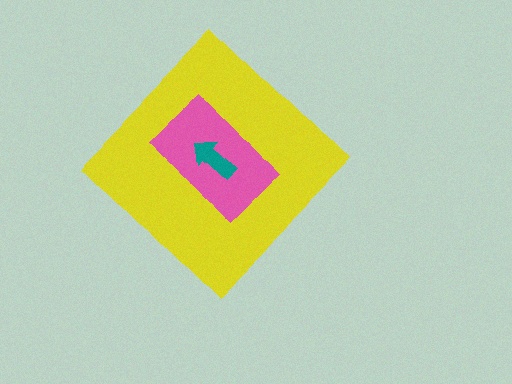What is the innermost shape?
The teal arrow.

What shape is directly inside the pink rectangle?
The teal arrow.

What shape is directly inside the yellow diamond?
The pink rectangle.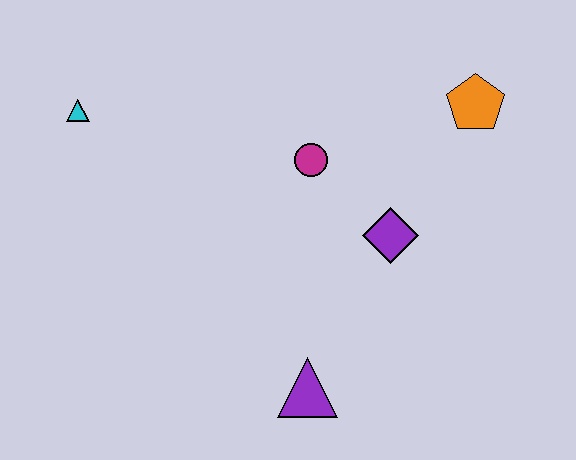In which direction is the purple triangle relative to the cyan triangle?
The purple triangle is below the cyan triangle.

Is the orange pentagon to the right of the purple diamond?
Yes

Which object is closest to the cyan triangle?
The magenta circle is closest to the cyan triangle.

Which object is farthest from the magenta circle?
The cyan triangle is farthest from the magenta circle.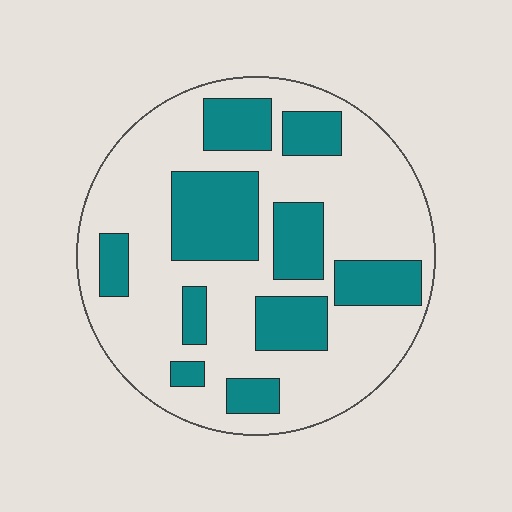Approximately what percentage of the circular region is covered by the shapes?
Approximately 30%.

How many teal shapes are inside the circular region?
10.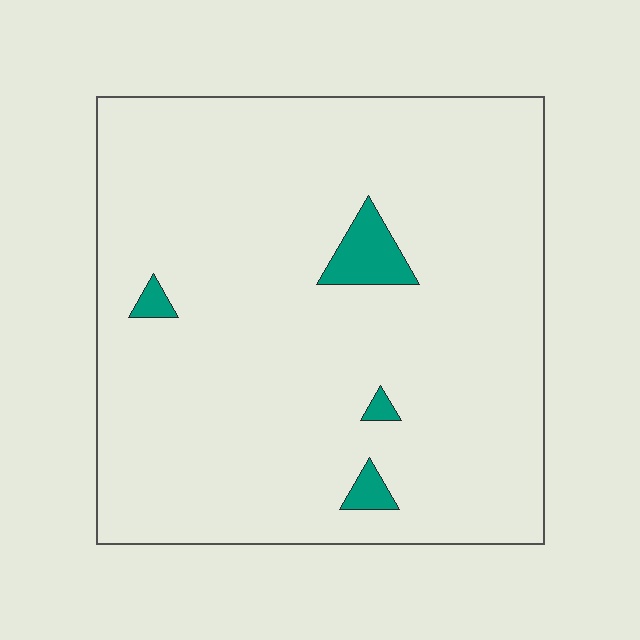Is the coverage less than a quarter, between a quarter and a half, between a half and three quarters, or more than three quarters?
Less than a quarter.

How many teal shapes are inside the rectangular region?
4.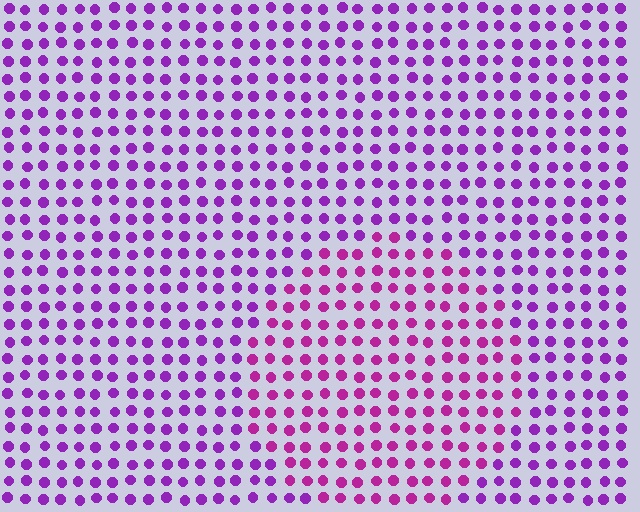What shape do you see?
I see a circle.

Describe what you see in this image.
The image is filled with small purple elements in a uniform arrangement. A circle-shaped region is visible where the elements are tinted to a slightly different hue, forming a subtle color boundary.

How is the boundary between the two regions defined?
The boundary is defined purely by a slight shift in hue (about 27 degrees). Spacing, size, and orientation are identical on both sides.